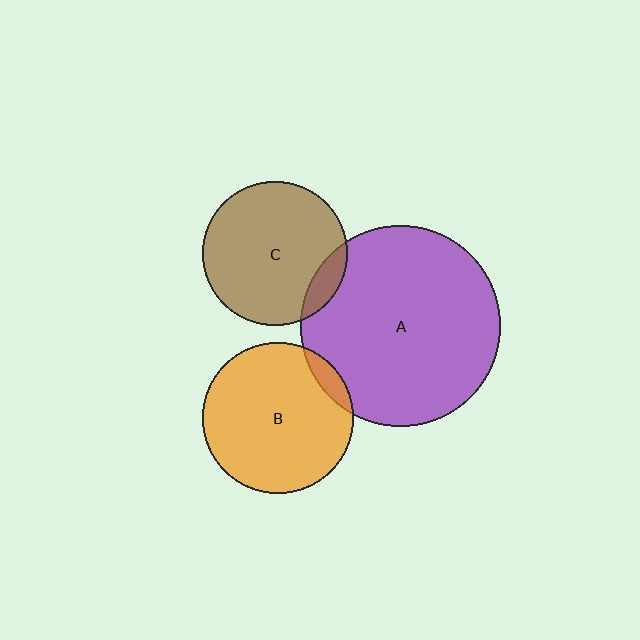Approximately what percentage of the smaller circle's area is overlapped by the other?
Approximately 10%.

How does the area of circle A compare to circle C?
Approximately 1.9 times.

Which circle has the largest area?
Circle A (purple).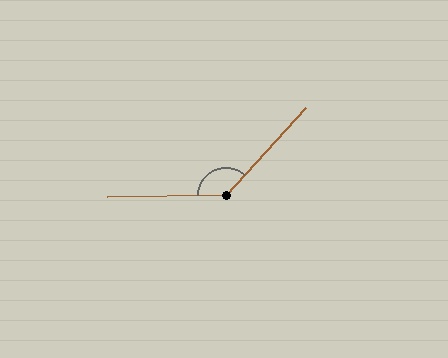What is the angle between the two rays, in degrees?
Approximately 134 degrees.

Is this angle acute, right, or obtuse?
It is obtuse.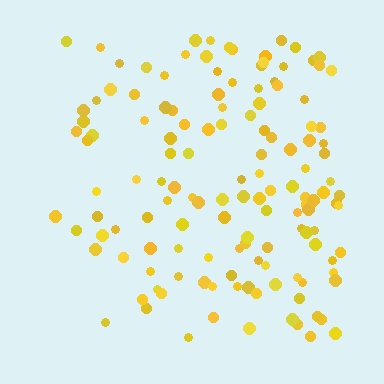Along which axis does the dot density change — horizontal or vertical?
Horizontal.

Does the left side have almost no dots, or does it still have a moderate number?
Still a moderate number, just noticeably fewer than the right.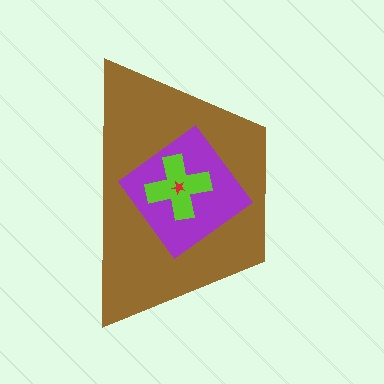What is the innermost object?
The red star.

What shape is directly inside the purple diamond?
The lime cross.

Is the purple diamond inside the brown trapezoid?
Yes.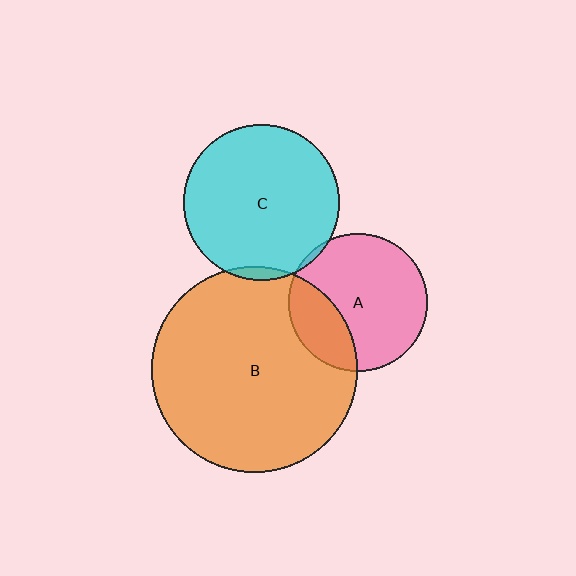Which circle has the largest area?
Circle B (orange).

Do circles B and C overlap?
Yes.